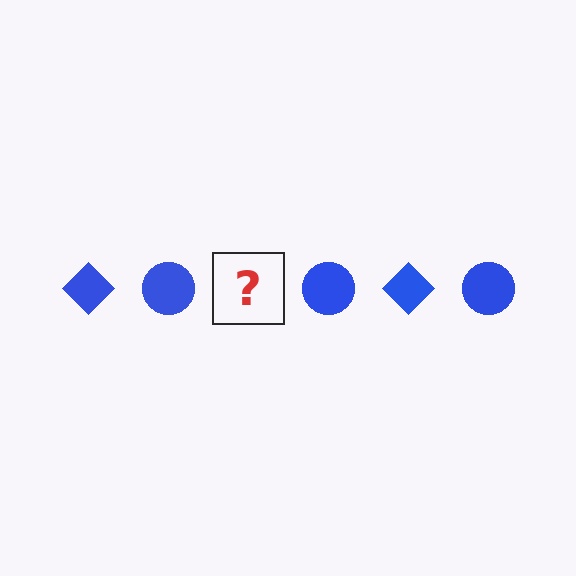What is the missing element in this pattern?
The missing element is a blue diamond.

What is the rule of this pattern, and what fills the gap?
The rule is that the pattern cycles through diamond, circle shapes in blue. The gap should be filled with a blue diamond.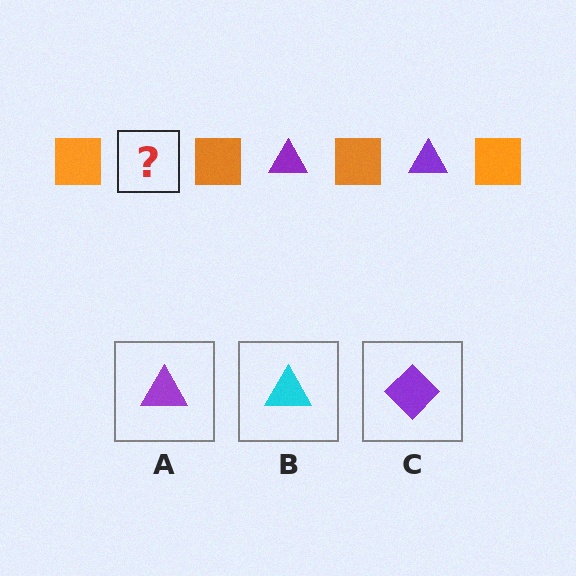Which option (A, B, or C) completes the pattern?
A.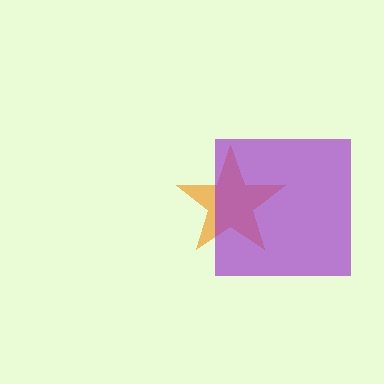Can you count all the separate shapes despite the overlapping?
Yes, there are 2 separate shapes.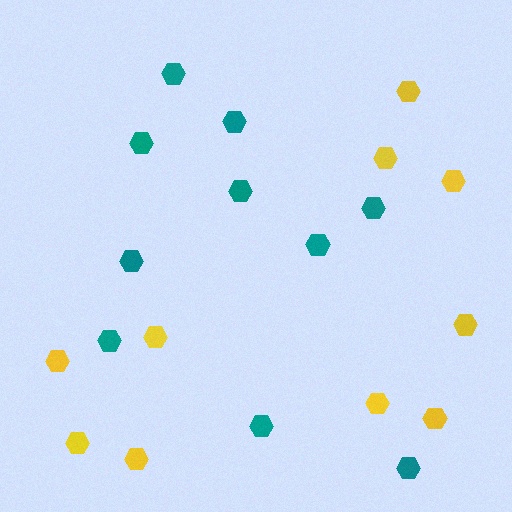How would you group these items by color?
There are 2 groups: one group of teal hexagons (10) and one group of yellow hexagons (10).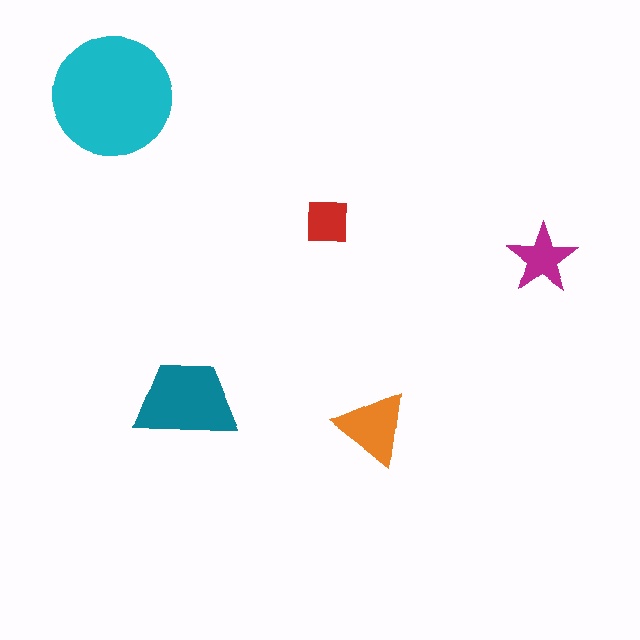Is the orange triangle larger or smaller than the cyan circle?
Smaller.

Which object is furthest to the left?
The cyan circle is leftmost.